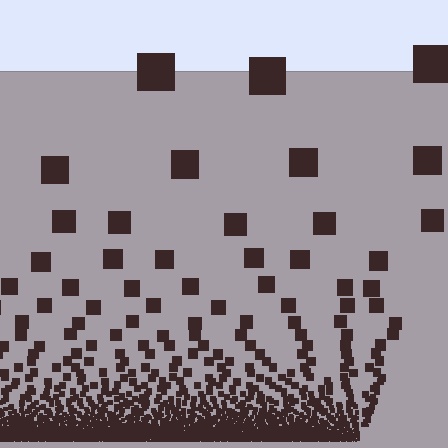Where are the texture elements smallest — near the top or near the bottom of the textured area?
Near the bottom.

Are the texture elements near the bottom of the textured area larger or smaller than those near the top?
Smaller. The gradient is inverted — elements near the bottom are smaller and denser.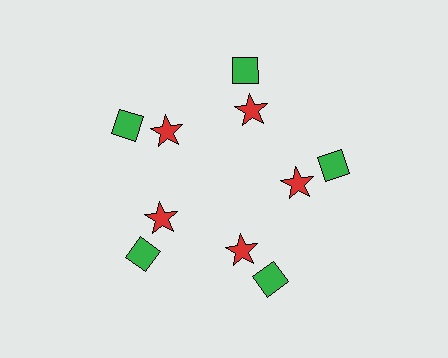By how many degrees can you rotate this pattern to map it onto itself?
The pattern maps onto itself every 72 degrees of rotation.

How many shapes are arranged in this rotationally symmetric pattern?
There are 10 shapes, arranged in 5 groups of 2.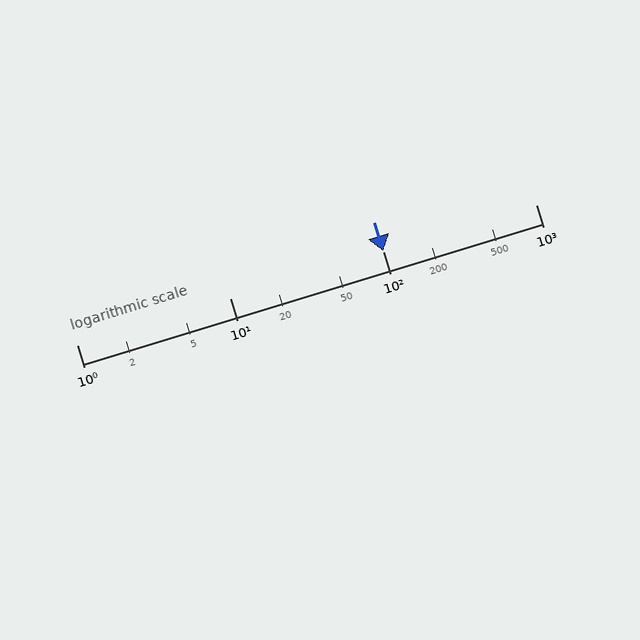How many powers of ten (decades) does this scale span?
The scale spans 3 decades, from 1 to 1000.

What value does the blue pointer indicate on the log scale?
The pointer indicates approximately 100.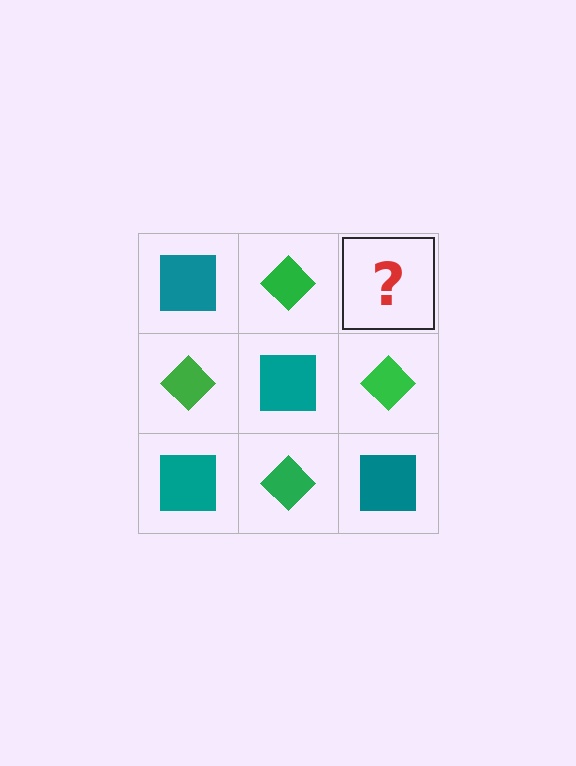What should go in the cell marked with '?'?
The missing cell should contain a teal square.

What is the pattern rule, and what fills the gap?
The rule is that it alternates teal square and green diamond in a checkerboard pattern. The gap should be filled with a teal square.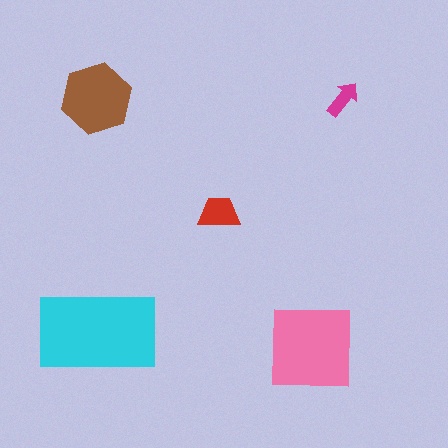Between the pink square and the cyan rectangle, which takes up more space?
The cyan rectangle.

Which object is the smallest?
The magenta arrow.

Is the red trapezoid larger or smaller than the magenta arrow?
Larger.